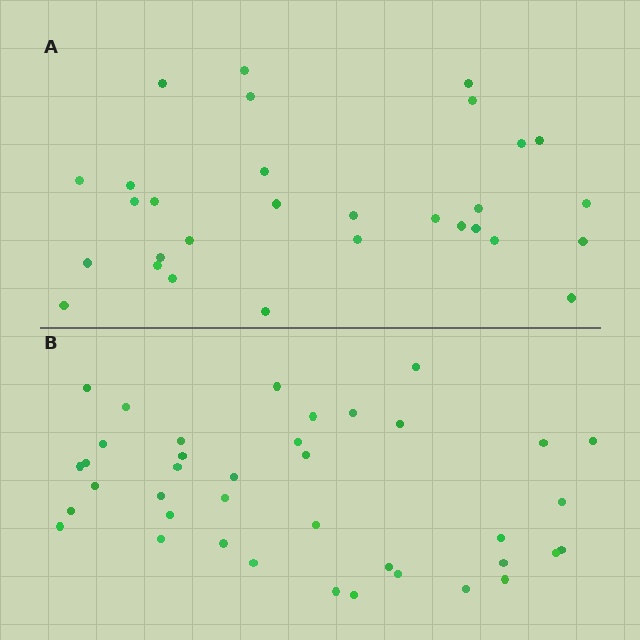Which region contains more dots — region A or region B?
Region B (the bottom region) has more dots.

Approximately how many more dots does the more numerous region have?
Region B has roughly 8 or so more dots than region A.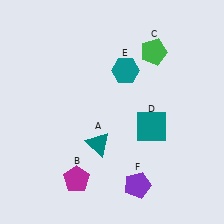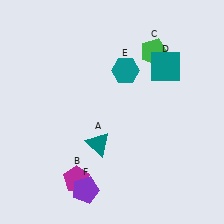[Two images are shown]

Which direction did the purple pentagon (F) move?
The purple pentagon (F) moved left.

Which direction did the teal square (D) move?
The teal square (D) moved up.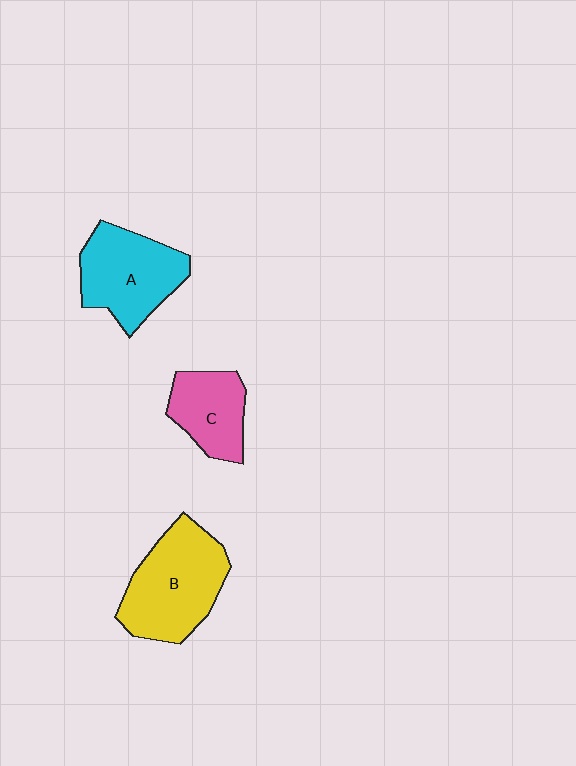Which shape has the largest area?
Shape B (yellow).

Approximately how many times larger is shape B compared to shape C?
Approximately 1.6 times.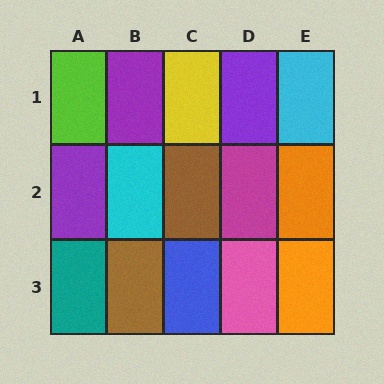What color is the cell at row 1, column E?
Cyan.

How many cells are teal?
1 cell is teal.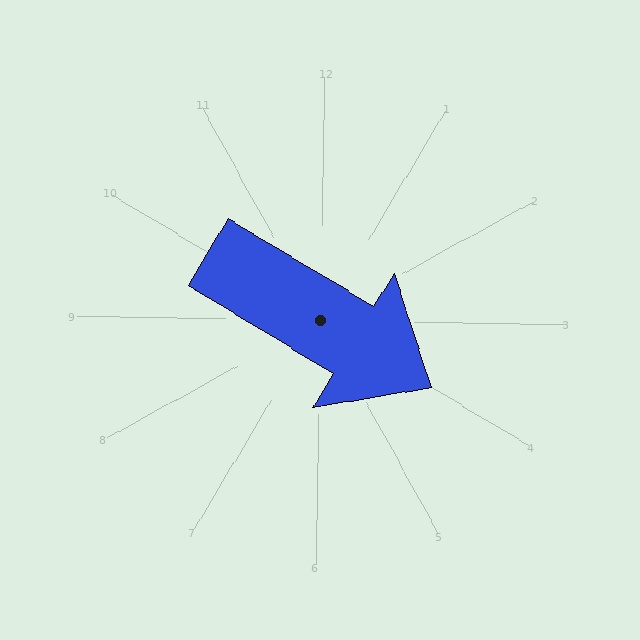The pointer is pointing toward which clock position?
Roughly 4 o'clock.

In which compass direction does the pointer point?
Southeast.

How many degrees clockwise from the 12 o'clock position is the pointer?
Approximately 120 degrees.